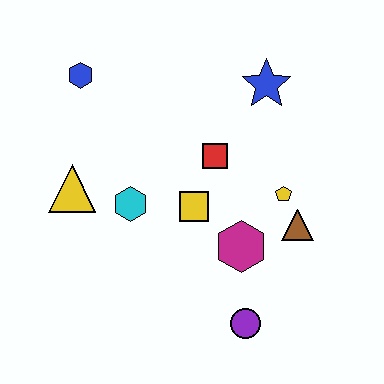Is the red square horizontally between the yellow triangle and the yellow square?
No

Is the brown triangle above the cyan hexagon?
No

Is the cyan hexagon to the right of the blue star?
No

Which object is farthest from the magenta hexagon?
The blue hexagon is farthest from the magenta hexagon.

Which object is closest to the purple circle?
The magenta hexagon is closest to the purple circle.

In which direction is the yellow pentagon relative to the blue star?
The yellow pentagon is below the blue star.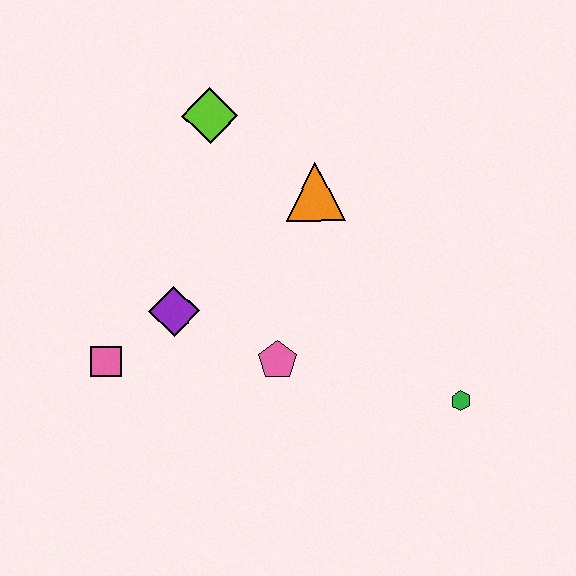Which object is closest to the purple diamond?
The pink square is closest to the purple diamond.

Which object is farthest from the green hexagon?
The lime diamond is farthest from the green hexagon.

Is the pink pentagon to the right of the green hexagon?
No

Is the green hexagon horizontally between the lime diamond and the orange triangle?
No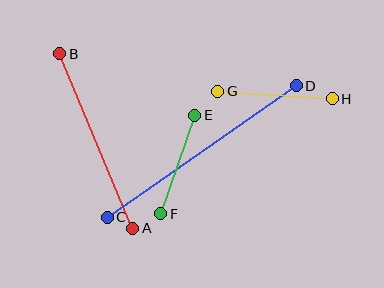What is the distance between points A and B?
The distance is approximately 189 pixels.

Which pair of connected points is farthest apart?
Points C and D are farthest apart.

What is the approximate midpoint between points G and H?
The midpoint is at approximately (275, 95) pixels.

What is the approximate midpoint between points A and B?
The midpoint is at approximately (96, 141) pixels.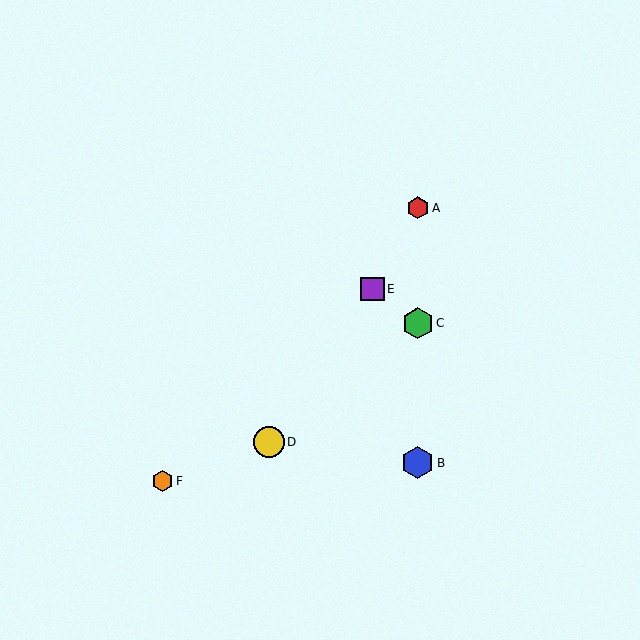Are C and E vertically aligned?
No, C is at x≈418 and E is at x≈373.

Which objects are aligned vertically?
Objects A, B, C are aligned vertically.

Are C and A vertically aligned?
Yes, both are at x≈418.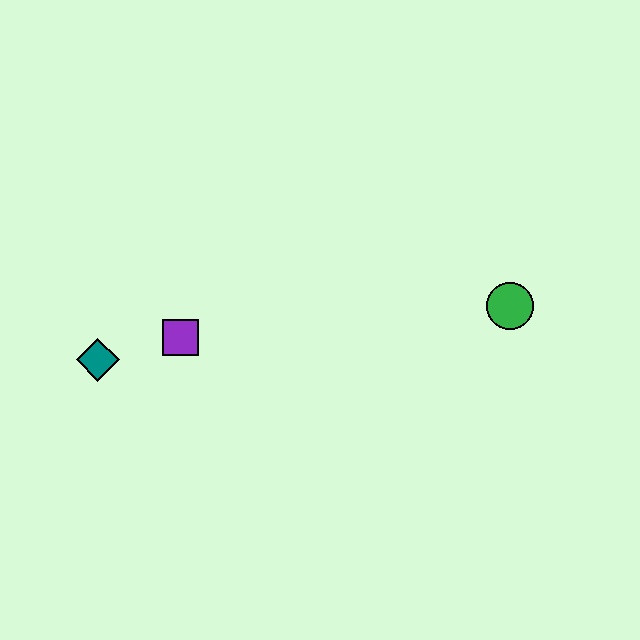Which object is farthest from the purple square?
The green circle is farthest from the purple square.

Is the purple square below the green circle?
Yes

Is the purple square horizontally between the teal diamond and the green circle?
Yes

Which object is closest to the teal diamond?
The purple square is closest to the teal diamond.